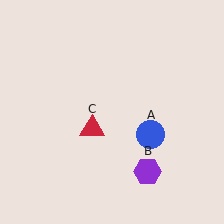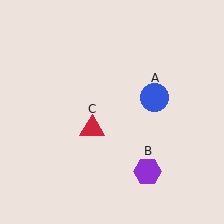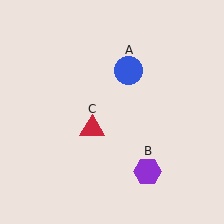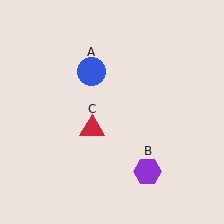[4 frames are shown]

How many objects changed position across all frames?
1 object changed position: blue circle (object A).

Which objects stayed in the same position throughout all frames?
Purple hexagon (object B) and red triangle (object C) remained stationary.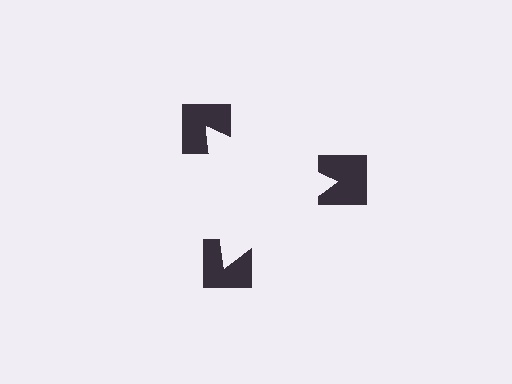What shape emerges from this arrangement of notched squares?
An illusory triangle — its edges are inferred from the aligned wedge cuts in the notched squares, not physically drawn.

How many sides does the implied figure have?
3 sides.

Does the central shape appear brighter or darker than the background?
It typically appears slightly brighter than the background, even though no actual brightness change is drawn.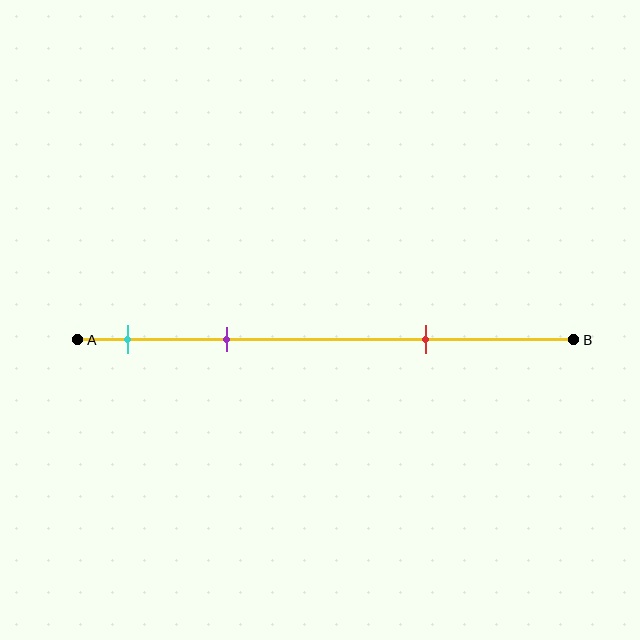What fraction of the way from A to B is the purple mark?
The purple mark is approximately 30% (0.3) of the way from A to B.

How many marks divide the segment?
There are 3 marks dividing the segment.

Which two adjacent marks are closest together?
The cyan and purple marks are the closest adjacent pair.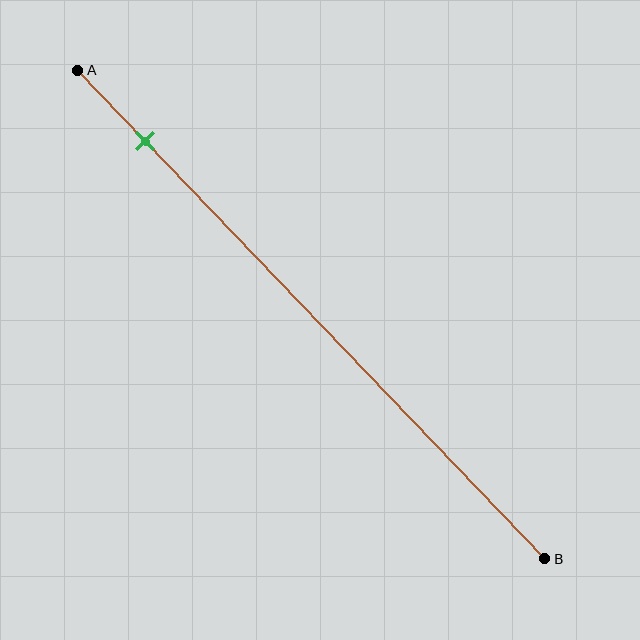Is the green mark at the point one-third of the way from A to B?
No, the mark is at about 15% from A, not at the 33% one-third point.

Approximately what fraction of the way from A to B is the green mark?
The green mark is approximately 15% of the way from A to B.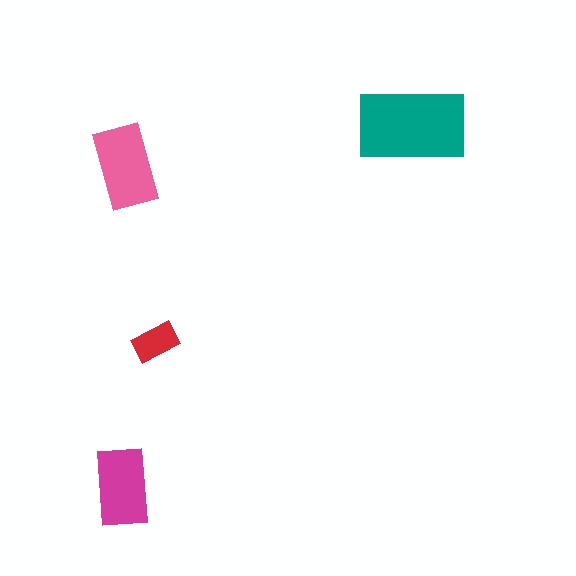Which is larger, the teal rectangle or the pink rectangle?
The teal one.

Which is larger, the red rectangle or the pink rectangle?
The pink one.